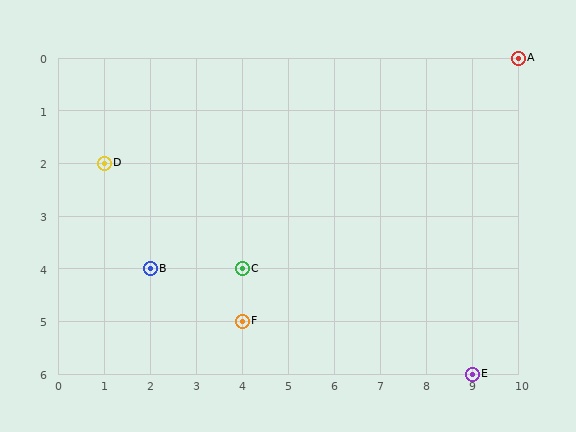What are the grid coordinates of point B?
Point B is at grid coordinates (2, 4).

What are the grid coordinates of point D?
Point D is at grid coordinates (1, 2).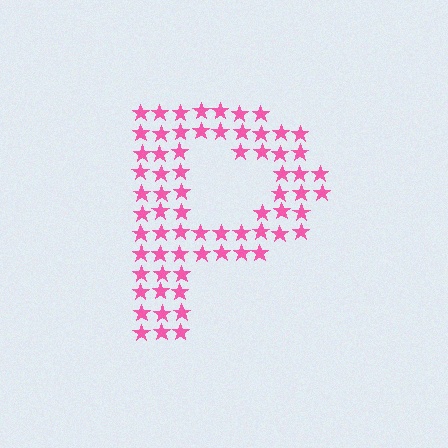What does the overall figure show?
The overall figure shows the letter P.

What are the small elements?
The small elements are stars.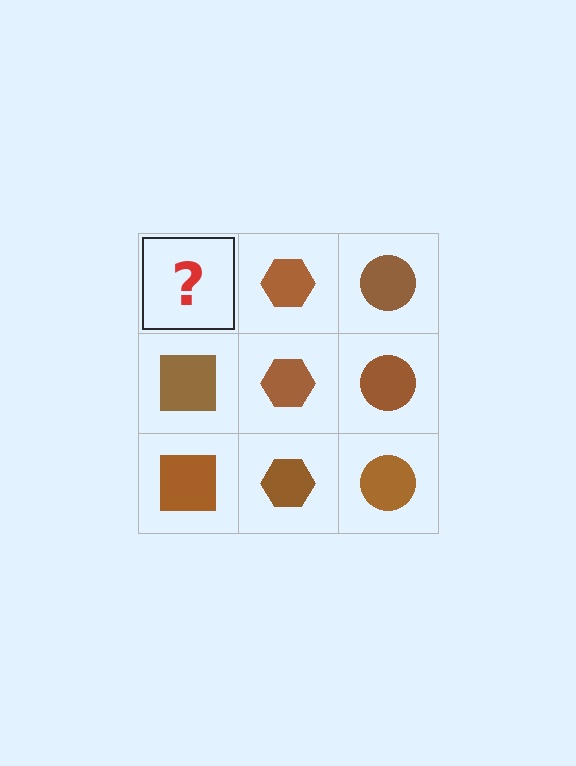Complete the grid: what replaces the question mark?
The question mark should be replaced with a brown square.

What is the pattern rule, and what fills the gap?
The rule is that each column has a consistent shape. The gap should be filled with a brown square.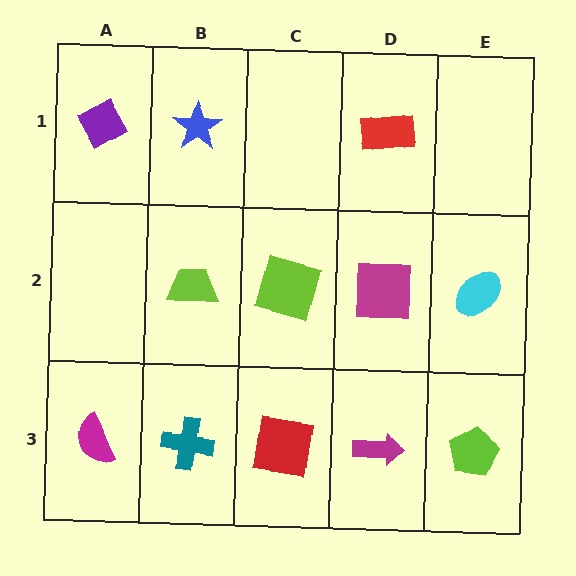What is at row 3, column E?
A lime pentagon.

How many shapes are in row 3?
5 shapes.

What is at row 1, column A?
A purple diamond.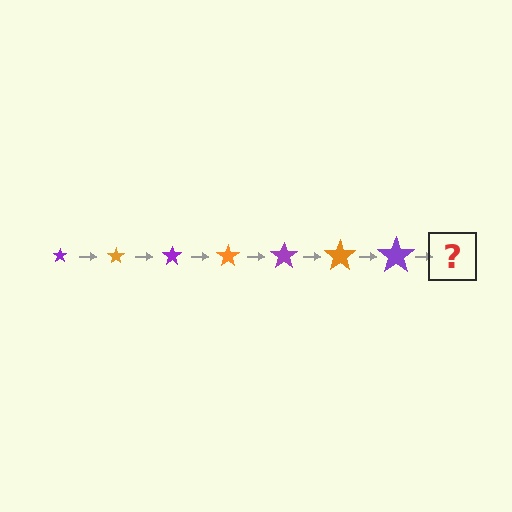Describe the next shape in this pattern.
It should be an orange star, larger than the previous one.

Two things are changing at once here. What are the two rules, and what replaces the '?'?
The two rules are that the star grows larger each step and the color cycles through purple and orange. The '?' should be an orange star, larger than the previous one.